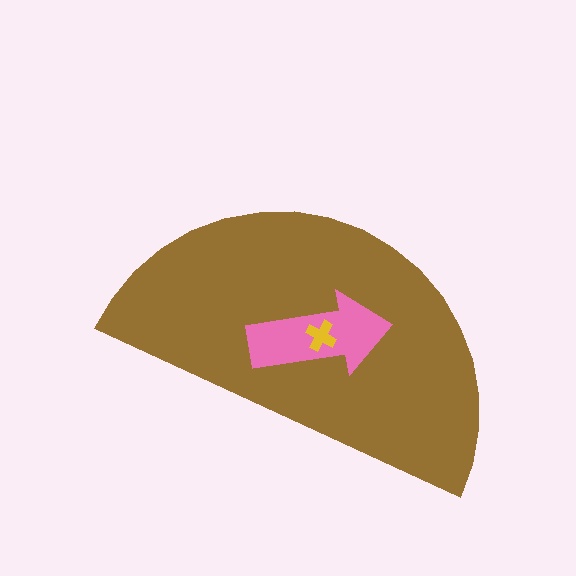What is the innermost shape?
The yellow cross.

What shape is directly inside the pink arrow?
The yellow cross.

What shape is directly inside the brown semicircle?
The pink arrow.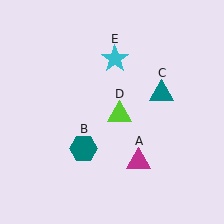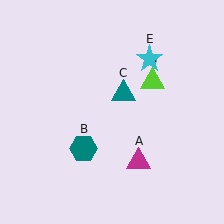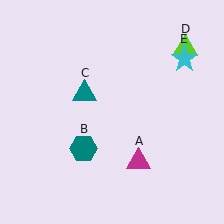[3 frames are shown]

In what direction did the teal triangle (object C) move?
The teal triangle (object C) moved left.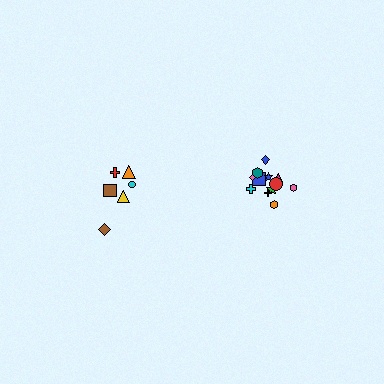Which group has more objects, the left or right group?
The right group.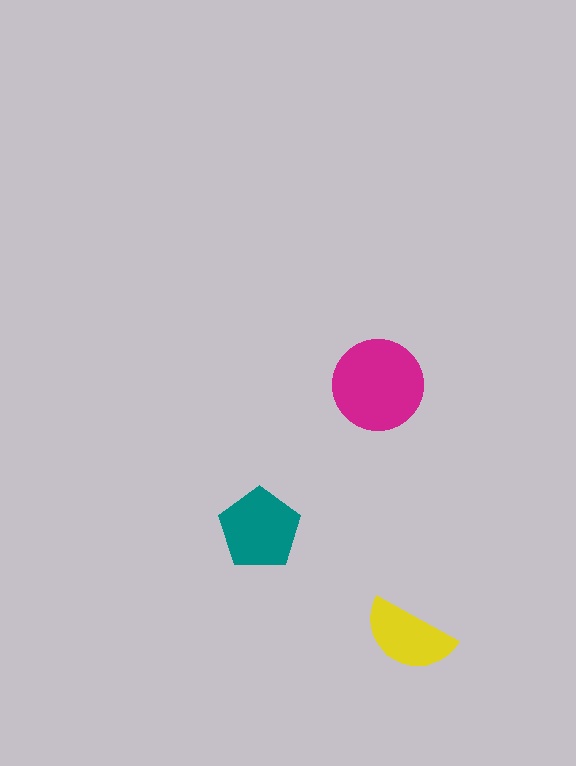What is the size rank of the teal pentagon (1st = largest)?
2nd.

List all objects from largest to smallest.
The magenta circle, the teal pentagon, the yellow semicircle.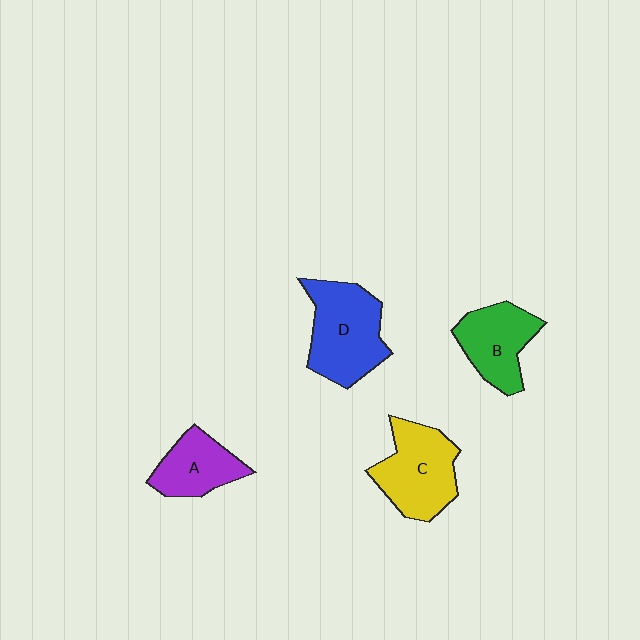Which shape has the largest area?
Shape D (blue).